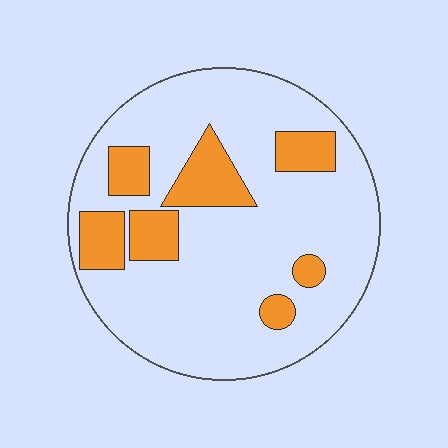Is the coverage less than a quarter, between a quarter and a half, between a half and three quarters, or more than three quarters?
Less than a quarter.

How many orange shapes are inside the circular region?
7.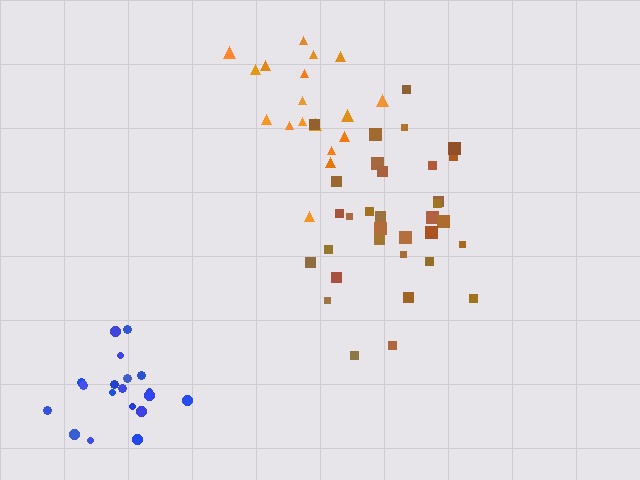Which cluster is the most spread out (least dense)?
Orange.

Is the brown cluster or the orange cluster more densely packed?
Brown.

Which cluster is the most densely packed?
Blue.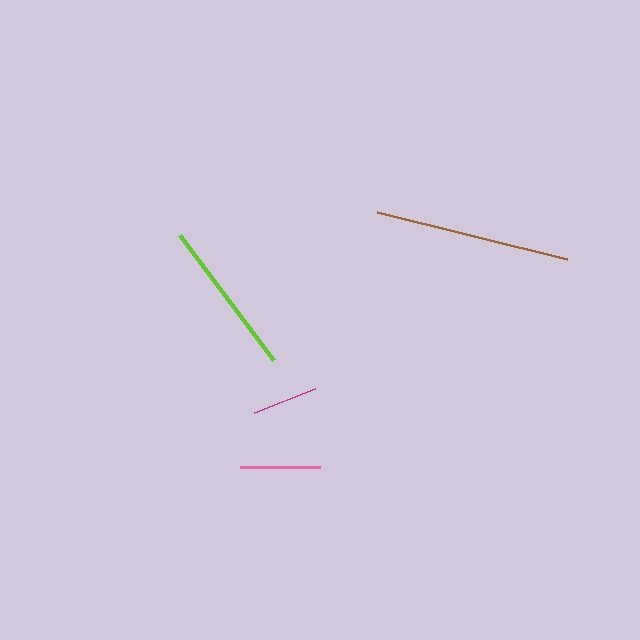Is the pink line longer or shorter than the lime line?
The lime line is longer than the pink line.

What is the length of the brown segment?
The brown segment is approximately 195 pixels long.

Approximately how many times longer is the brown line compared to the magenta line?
The brown line is approximately 3.0 times the length of the magenta line.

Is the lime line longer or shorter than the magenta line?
The lime line is longer than the magenta line.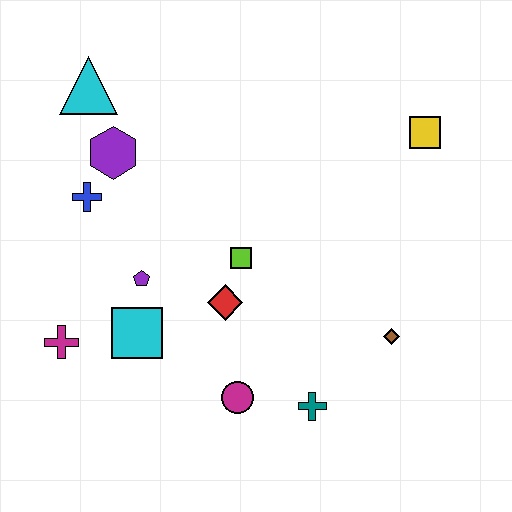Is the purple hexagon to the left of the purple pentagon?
Yes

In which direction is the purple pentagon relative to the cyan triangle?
The purple pentagon is below the cyan triangle.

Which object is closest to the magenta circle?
The teal cross is closest to the magenta circle.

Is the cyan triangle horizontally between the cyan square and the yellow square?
No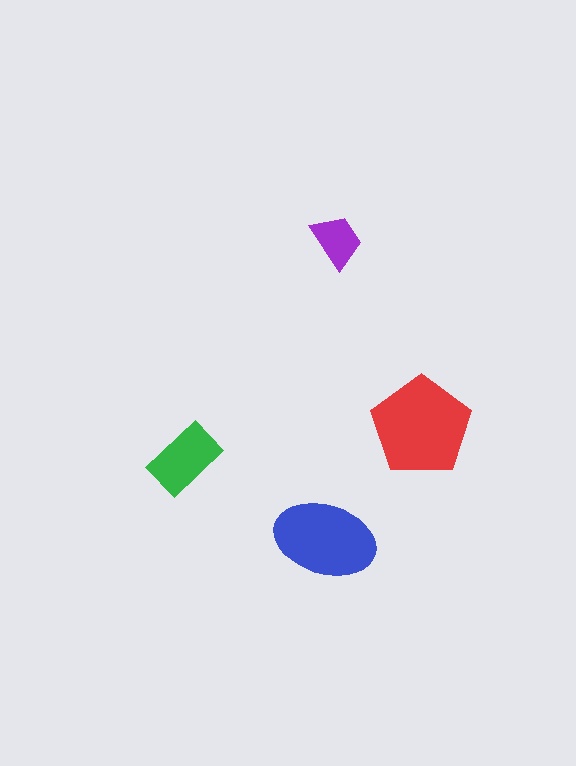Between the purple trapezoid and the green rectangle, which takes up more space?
The green rectangle.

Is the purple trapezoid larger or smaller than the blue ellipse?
Smaller.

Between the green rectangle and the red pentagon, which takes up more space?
The red pentagon.